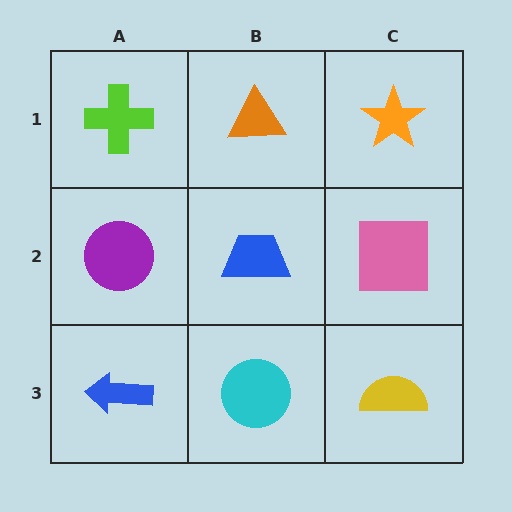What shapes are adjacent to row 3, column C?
A pink square (row 2, column C), a cyan circle (row 3, column B).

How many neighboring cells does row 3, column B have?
3.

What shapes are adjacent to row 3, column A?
A purple circle (row 2, column A), a cyan circle (row 3, column B).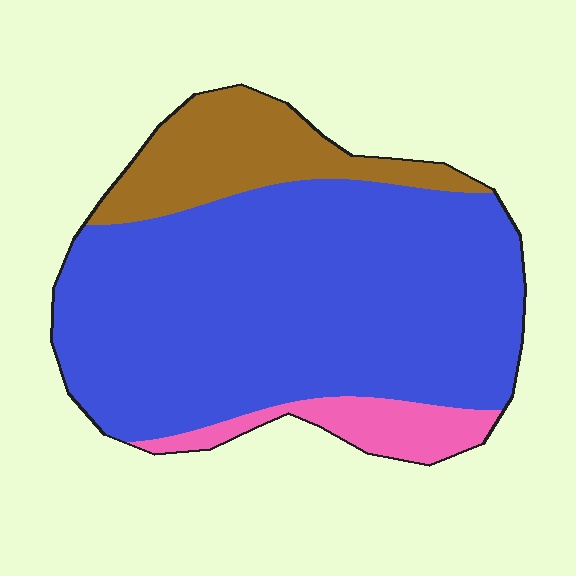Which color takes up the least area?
Pink, at roughly 10%.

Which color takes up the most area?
Blue, at roughly 75%.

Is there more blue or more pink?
Blue.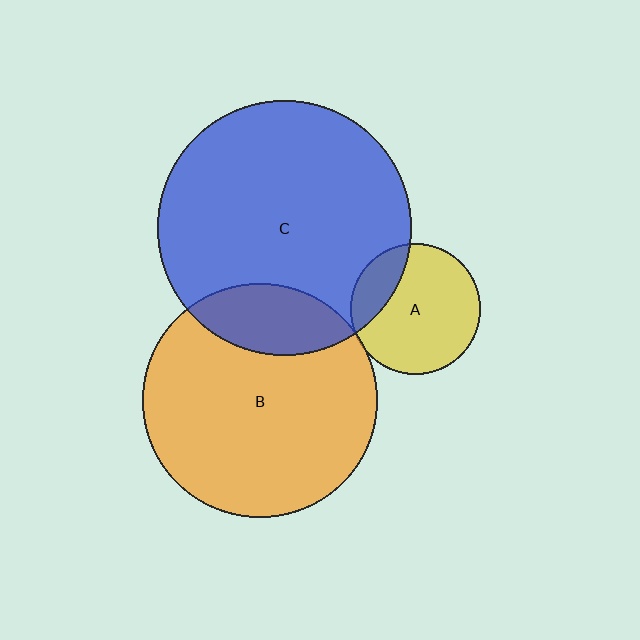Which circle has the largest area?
Circle C (blue).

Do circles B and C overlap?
Yes.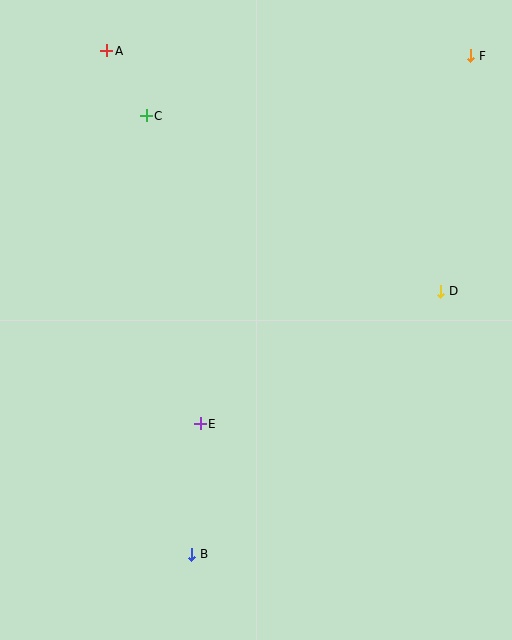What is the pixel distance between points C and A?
The distance between C and A is 76 pixels.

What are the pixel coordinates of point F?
Point F is at (471, 56).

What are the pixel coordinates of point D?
Point D is at (441, 291).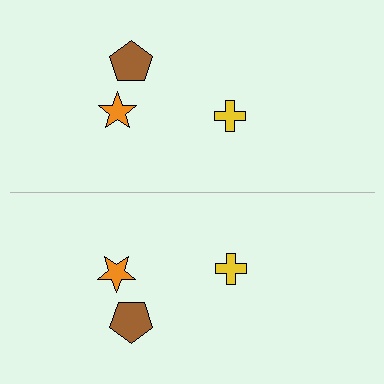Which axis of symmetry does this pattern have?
The pattern has a horizontal axis of symmetry running through the center of the image.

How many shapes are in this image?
There are 6 shapes in this image.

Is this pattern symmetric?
Yes, this pattern has bilateral (reflection) symmetry.